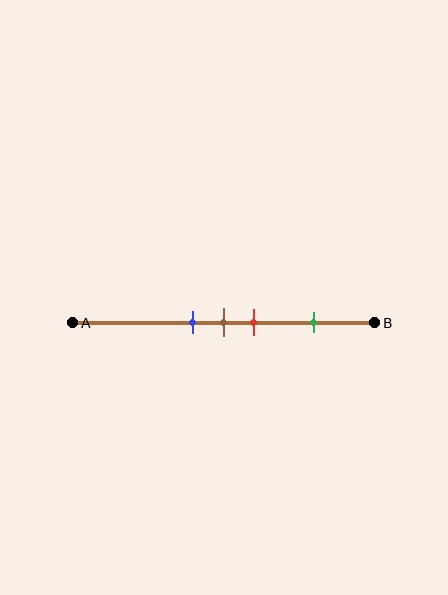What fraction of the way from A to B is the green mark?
The green mark is approximately 80% (0.8) of the way from A to B.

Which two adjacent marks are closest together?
The blue and brown marks are the closest adjacent pair.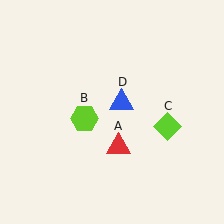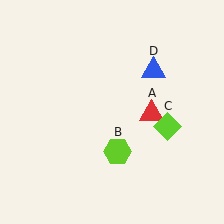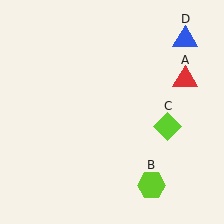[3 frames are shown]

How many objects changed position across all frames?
3 objects changed position: red triangle (object A), lime hexagon (object B), blue triangle (object D).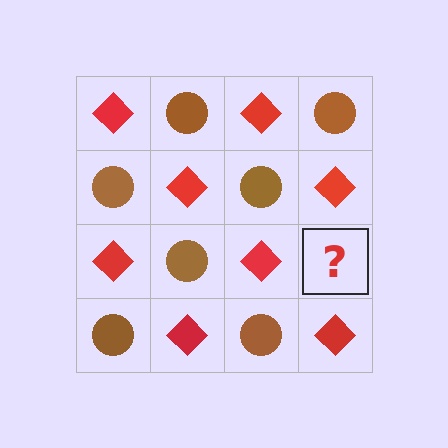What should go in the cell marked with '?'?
The missing cell should contain a brown circle.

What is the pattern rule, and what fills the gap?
The rule is that it alternates red diamond and brown circle in a checkerboard pattern. The gap should be filled with a brown circle.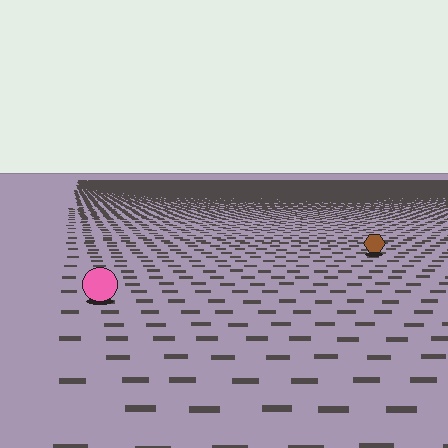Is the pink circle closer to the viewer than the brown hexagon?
Yes. The pink circle is closer — you can tell from the texture gradient: the ground texture is coarser near it.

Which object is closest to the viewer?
The pink circle is closest. The texture marks near it are larger and more spread out.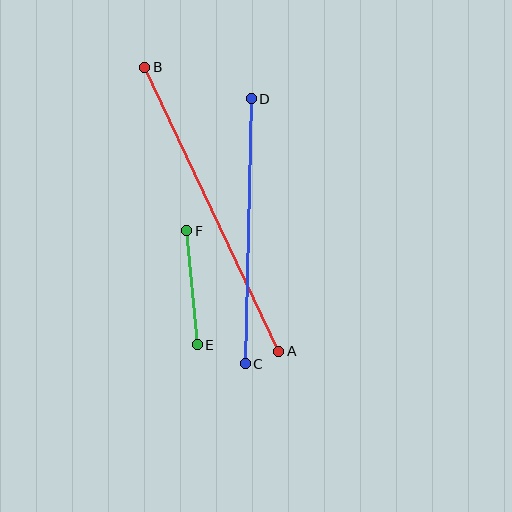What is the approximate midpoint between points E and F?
The midpoint is at approximately (192, 288) pixels.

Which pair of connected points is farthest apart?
Points A and B are farthest apart.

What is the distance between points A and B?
The distance is approximately 314 pixels.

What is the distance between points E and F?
The distance is approximately 114 pixels.